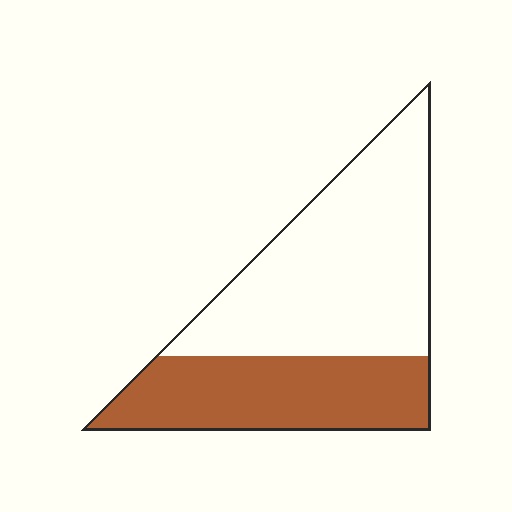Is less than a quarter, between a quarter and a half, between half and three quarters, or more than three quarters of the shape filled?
Between a quarter and a half.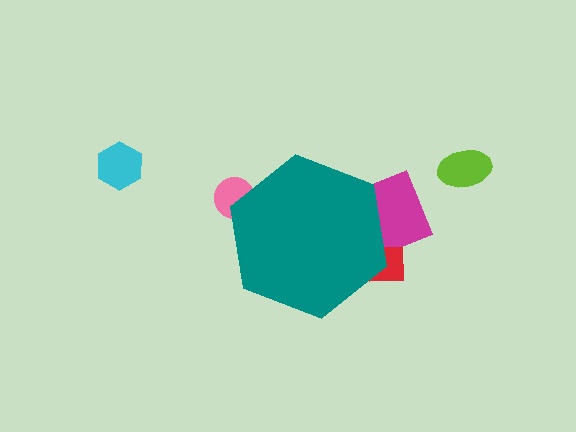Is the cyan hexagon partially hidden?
No, the cyan hexagon is fully visible.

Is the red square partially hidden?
Yes, the red square is partially hidden behind the teal hexagon.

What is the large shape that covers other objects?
A teal hexagon.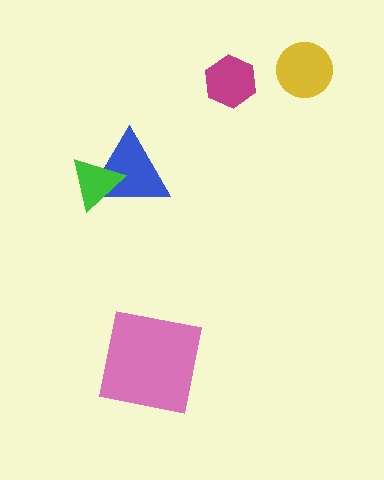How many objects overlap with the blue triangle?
1 object overlaps with the blue triangle.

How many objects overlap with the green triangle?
1 object overlaps with the green triangle.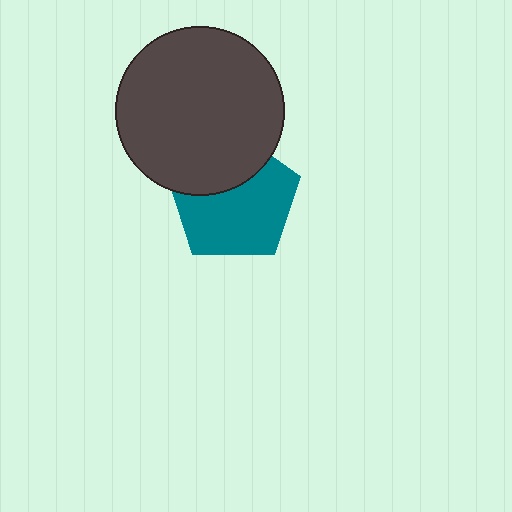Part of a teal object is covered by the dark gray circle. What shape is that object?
It is a pentagon.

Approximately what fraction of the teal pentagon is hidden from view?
Roughly 34% of the teal pentagon is hidden behind the dark gray circle.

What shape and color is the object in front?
The object in front is a dark gray circle.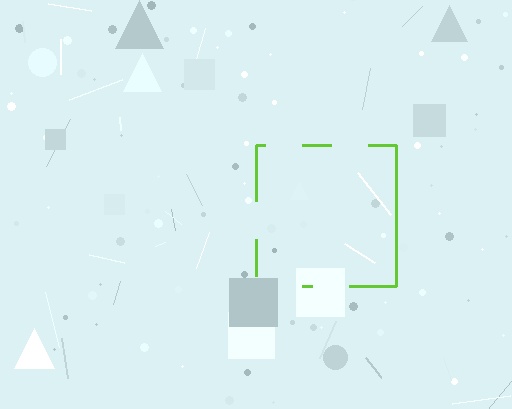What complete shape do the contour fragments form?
The contour fragments form a square.